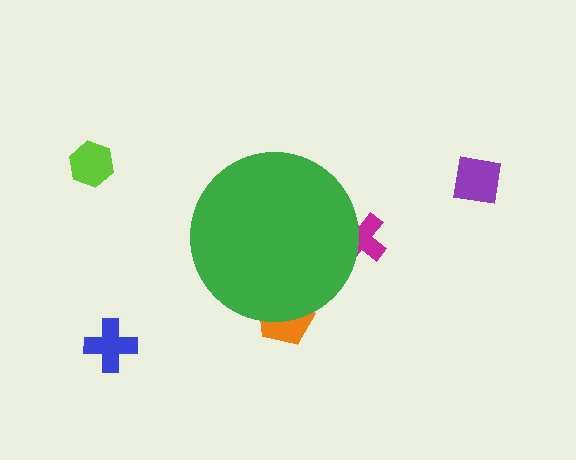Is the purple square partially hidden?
No, the purple square is fully visible.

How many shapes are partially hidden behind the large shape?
2 shapes are partially hidden.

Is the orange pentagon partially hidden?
Yes, the orange pentagon is partially hidden behind the green circle.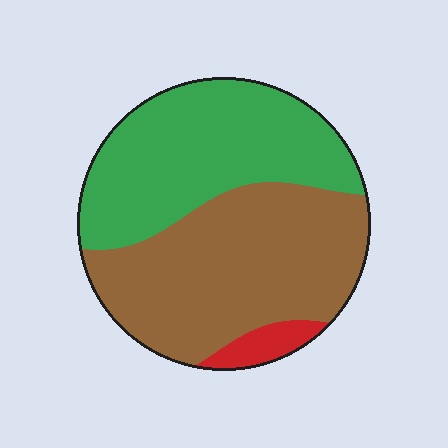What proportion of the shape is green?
Green takes up about two fifths (2/5) of the shape.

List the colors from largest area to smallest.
From largest to smallest: brown, green, red.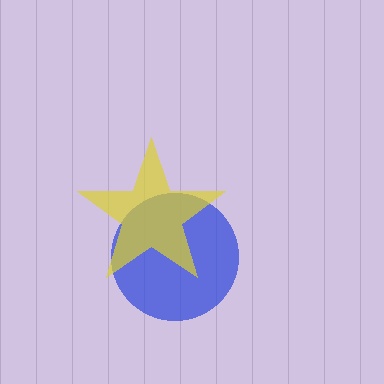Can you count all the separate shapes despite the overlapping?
Yes, there are 2 separate shapes.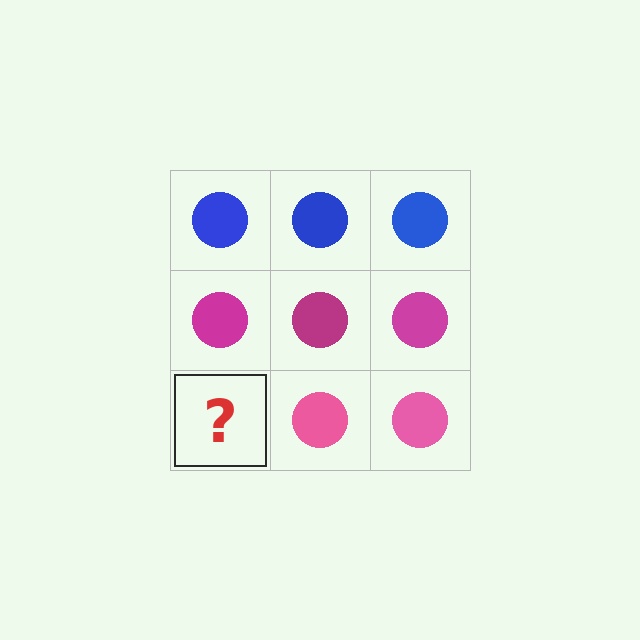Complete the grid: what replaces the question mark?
The question mark should be replaced with a pink circle.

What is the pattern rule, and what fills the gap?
The rule is that each row has a consistent color. The gap should be filled with a pink circle.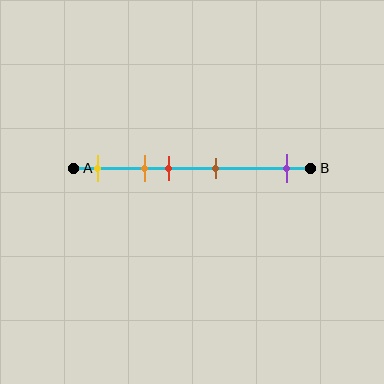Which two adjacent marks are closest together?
The orange and red marks are the closest adjacent pair.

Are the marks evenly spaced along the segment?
No, the marks are not evenly spaced.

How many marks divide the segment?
There are 5 marks dividing the segment.